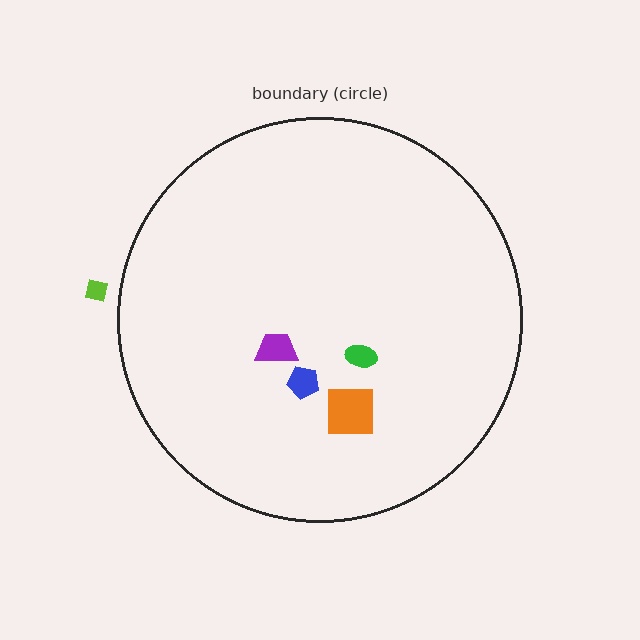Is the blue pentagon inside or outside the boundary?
Inside.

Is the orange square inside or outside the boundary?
Inside.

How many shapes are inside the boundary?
4 inside, 1 outside.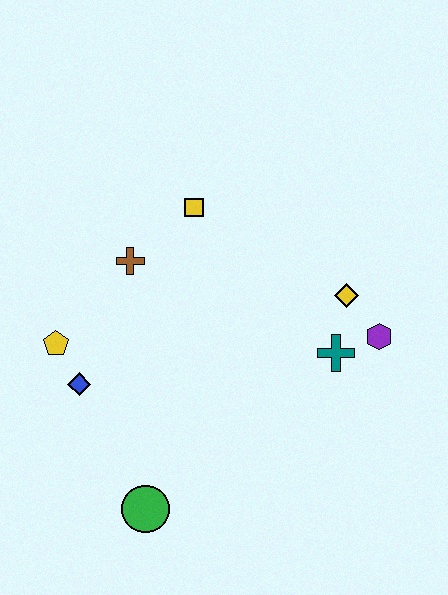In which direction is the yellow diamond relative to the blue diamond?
The yellow diamond is to the right of the blue diamond.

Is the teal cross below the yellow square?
Yes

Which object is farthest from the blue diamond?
The purple hexagon is farthest from the blue diamond.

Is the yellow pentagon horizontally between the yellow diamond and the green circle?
No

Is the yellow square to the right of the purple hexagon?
No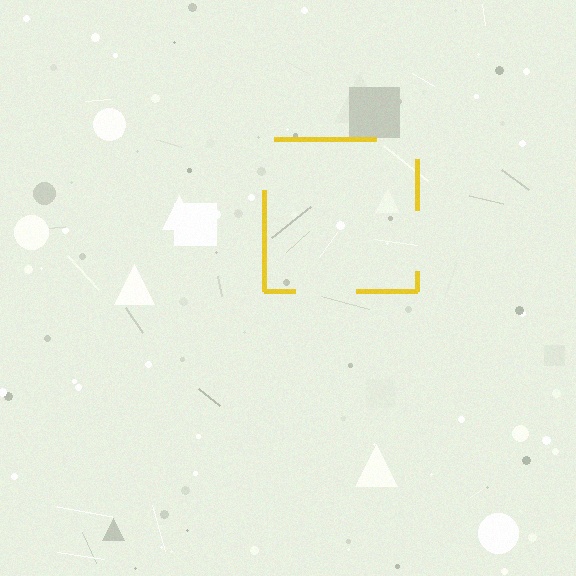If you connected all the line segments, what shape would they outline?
They would outline a square.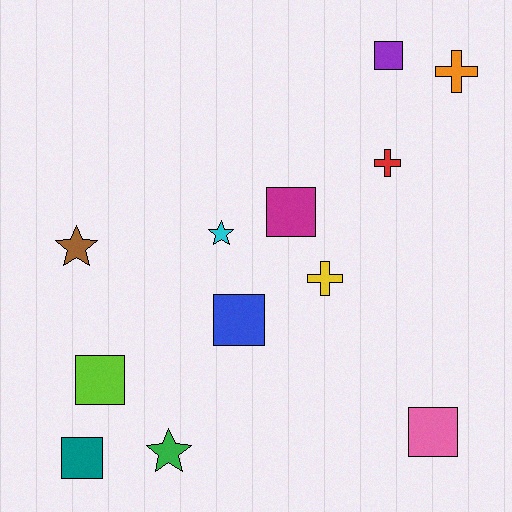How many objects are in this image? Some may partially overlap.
There are 12 objects.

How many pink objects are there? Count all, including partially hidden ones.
There is 1 pink object.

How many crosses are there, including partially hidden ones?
There are 3 crosses.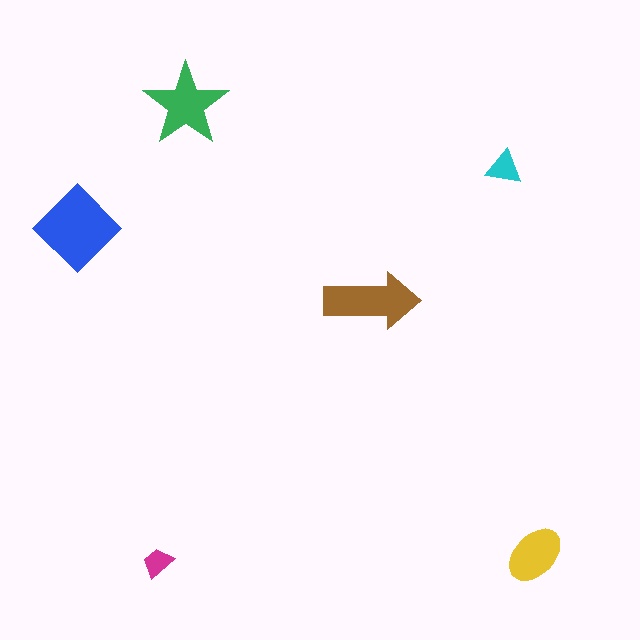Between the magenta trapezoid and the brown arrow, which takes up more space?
The brown arrow.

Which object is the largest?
The blue diamond.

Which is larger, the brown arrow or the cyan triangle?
The brown arrow.